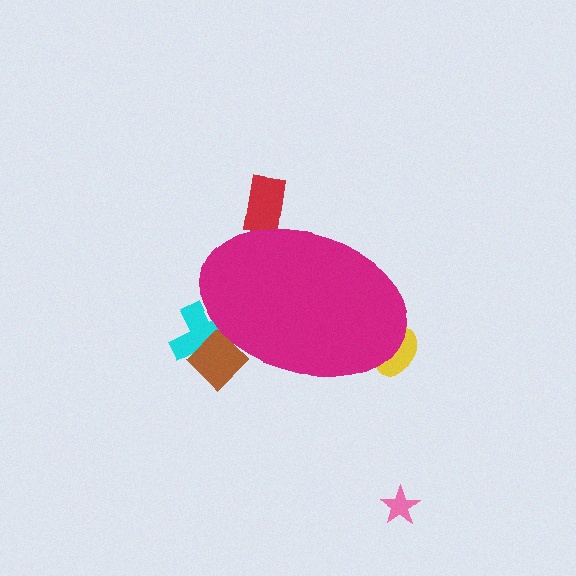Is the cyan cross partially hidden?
Yes, the cyan cross is partially hidden behind the magenta ellipse.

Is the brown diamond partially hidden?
Yes, the brown diamond is partially hidden behind the magenta ellipse.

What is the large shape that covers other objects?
A magenta ellipse.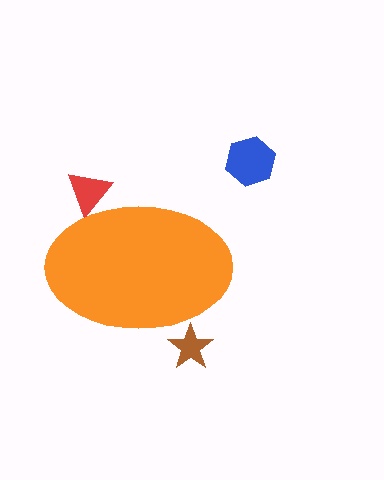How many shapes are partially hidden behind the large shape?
2 shapes are partially hidden.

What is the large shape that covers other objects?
An orange ellipse.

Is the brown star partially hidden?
Yes, the brown star is partially hidden behind the orange ellipse.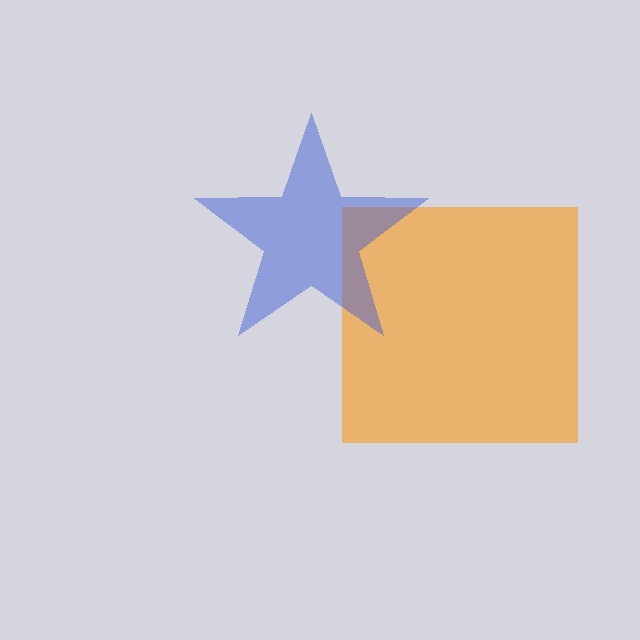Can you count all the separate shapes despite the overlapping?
Yes, there are 2 separate shapes.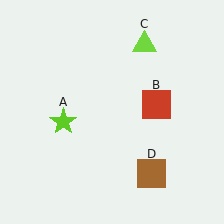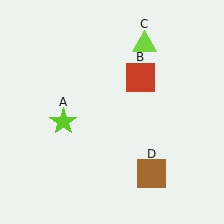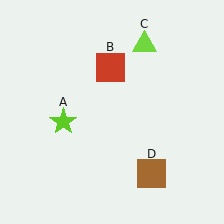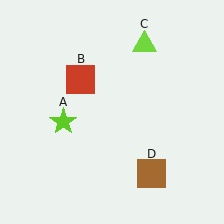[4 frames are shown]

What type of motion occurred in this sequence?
The red square (object B) rotated counterclockwise around the center of the scene.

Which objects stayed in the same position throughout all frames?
Lime star (object A) and lime triangle (object C) and brown square (object D) remained stationary.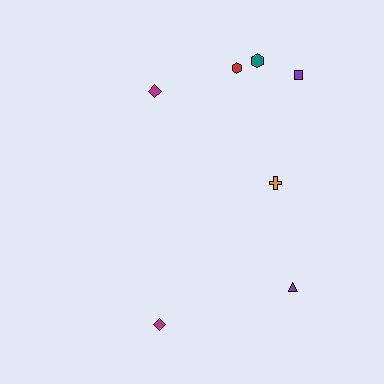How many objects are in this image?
There are 7 objects.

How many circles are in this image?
There are no circles.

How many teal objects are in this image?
There is 1 teal object.